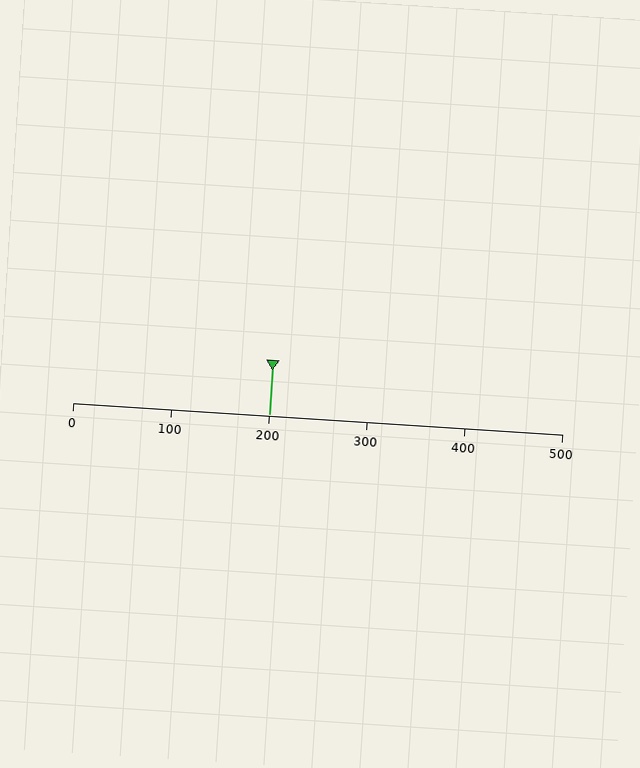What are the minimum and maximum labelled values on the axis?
The axis runs from 0 to 500.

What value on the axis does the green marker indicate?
The marker indicates approximately 200.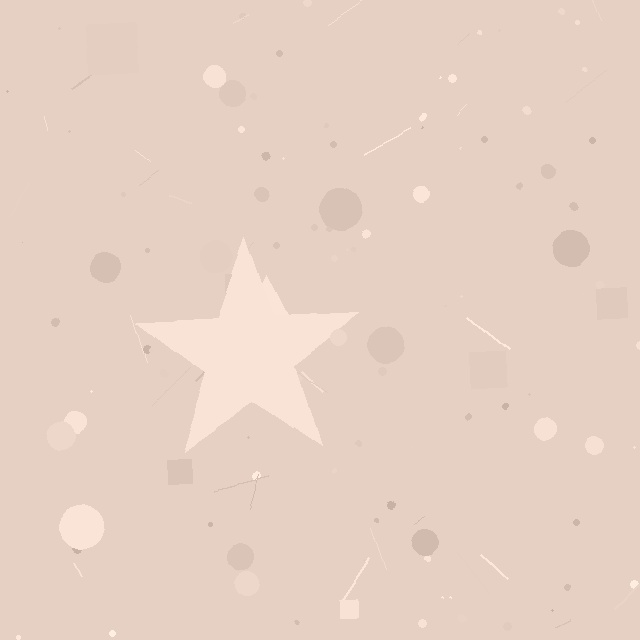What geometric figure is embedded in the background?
A star is embedded in the background.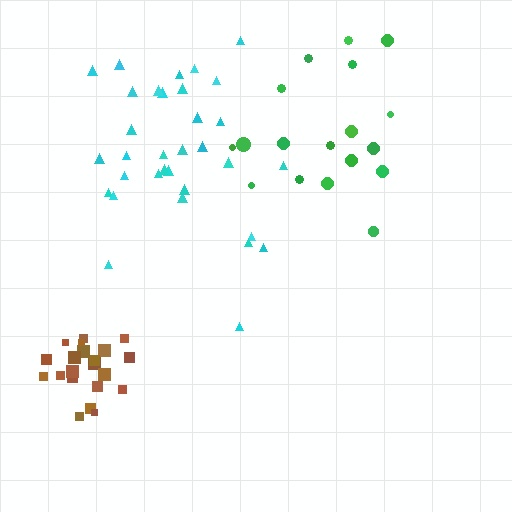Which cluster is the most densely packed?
Brown.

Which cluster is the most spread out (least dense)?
Green.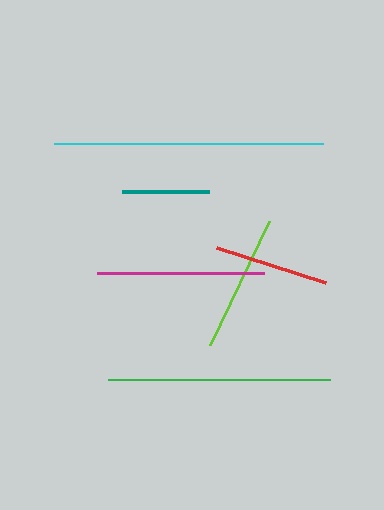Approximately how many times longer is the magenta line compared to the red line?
The magenta line is approximately 1.5 times the length of the red line.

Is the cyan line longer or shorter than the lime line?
The cyan line is longer than the lime line.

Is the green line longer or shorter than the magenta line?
The green line is longer than the magenta line.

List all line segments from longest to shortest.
From longest to shortest: cyan, green, magenta, lime, red, teal.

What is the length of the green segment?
The green segment is approximately 223 pixels long.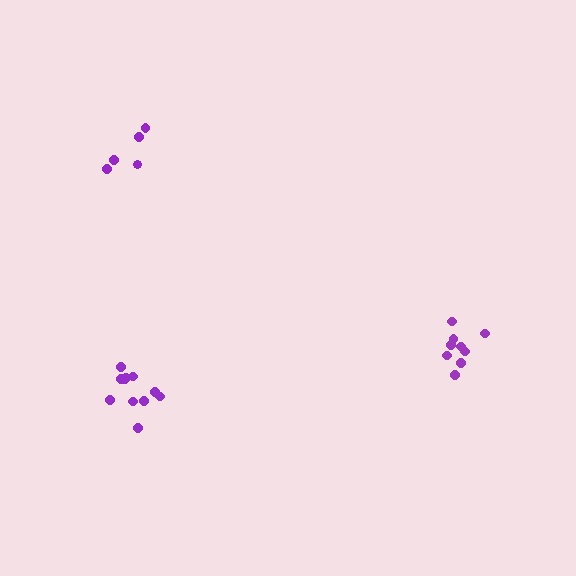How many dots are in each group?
Group 1: 5 dots, Group 2: 9 dots, Group 3: 11 dots (25 total).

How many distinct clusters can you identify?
There are 3 distinct clusters.